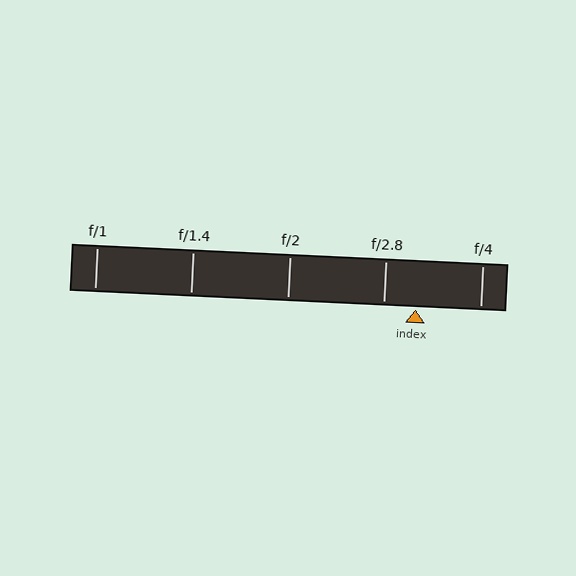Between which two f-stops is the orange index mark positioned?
The index mark is between f/2.8 and f/4.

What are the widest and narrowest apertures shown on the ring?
The widest aperture shown is f/1 and the narrowest is f/4.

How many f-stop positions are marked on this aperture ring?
There are 5 f-stop positions marked.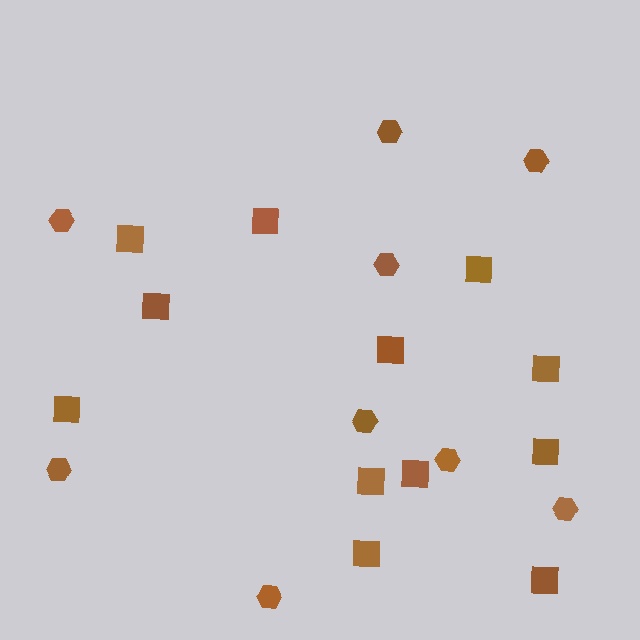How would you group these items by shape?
There are 2 groups: one group of squares (12) and one group of hexagons (9).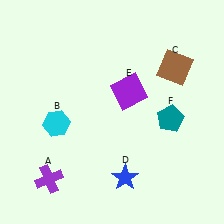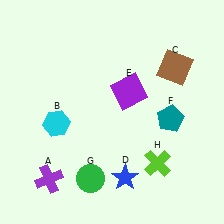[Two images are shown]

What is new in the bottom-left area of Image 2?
A green circle (G) was added in the bottom-left area of Image 2.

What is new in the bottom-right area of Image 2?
A lime cross (H) was added in the bottom-right area of Image 2.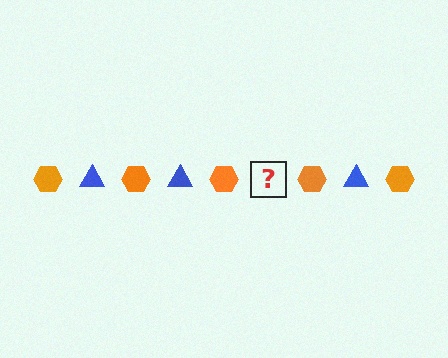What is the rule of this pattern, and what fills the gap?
The rule is that the pattern alternates between orange hexagon and blue triangle. The gap should be filled with a blue triangle.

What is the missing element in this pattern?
The missing element is a blue triangle.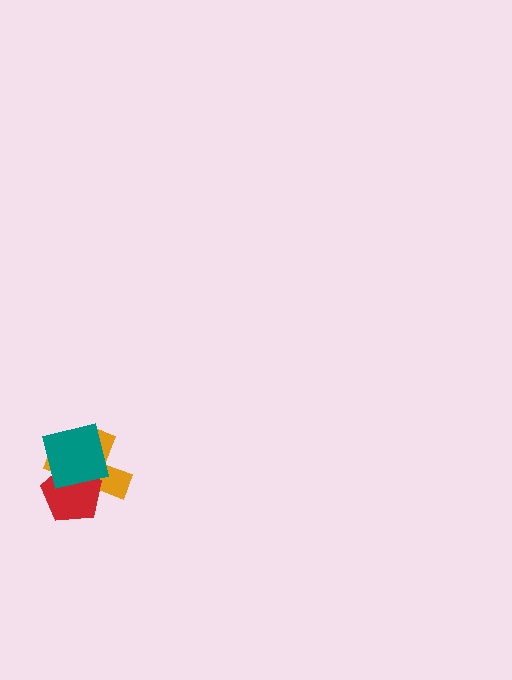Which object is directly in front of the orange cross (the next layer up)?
The red pentagon is directly in front of the orange cross.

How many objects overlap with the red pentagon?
2 objects overlap with the red pentagon.